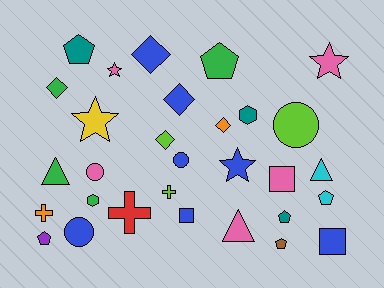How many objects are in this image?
There are 30 objects.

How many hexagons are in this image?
There are 2 hexagons.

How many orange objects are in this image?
There are 2 orange objects.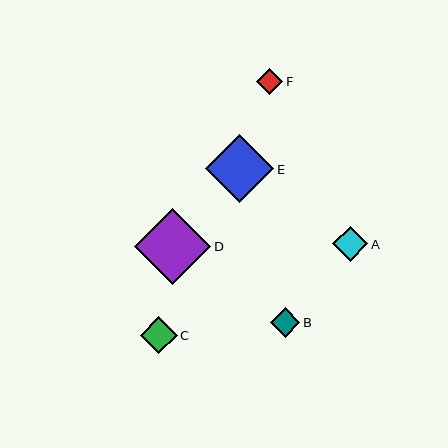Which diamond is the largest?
Diamond D is the largest with a size of approximately 76 pixels.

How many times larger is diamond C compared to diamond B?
Diamond C is approximately 1.3 times the size of diamond B.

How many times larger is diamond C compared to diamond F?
Diamond C is approximately 1.4 times the size of diamond F.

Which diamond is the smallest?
Diamond F is the smallest with a size of approximately 26 pixels.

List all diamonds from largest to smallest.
From largest to smallest: D, E, C, A, B, F.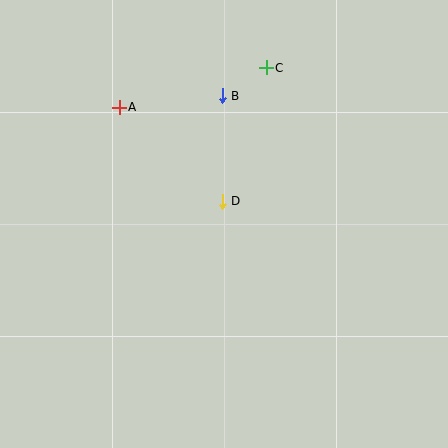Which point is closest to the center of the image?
Point D at (222, 201) is closest to the center.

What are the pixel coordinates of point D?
Point D is at (222, 201).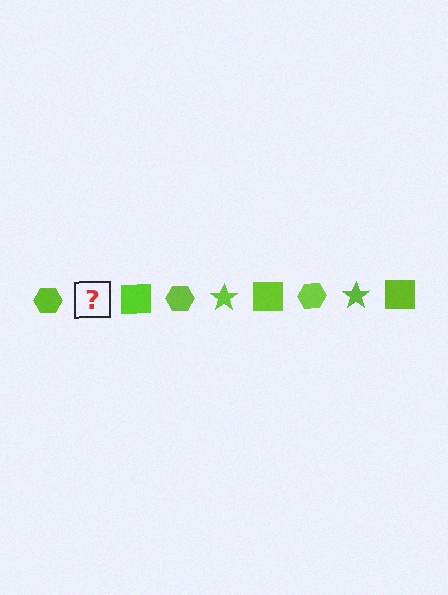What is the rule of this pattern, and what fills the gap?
The rule is that the pattern cycles through hexagon, star, square shapes in lime. The gap should be filled with a lime star.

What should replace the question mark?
The question mark should be replaced with a lime star.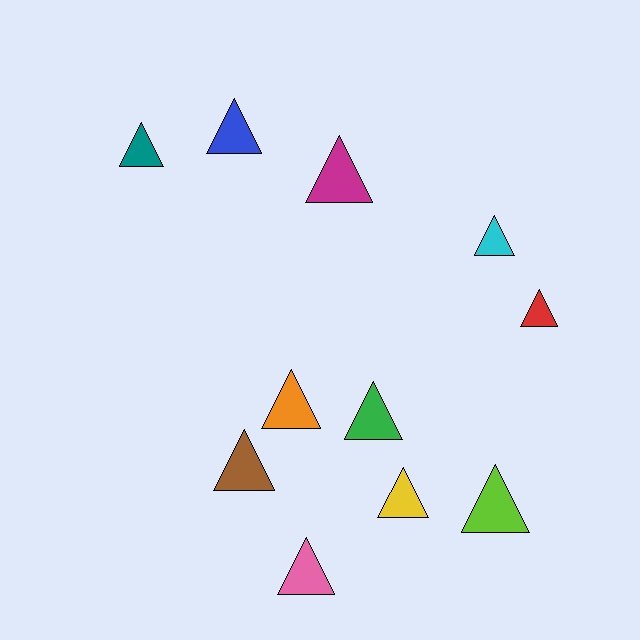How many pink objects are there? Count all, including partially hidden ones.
There is 1 pink object.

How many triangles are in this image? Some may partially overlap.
There are 11 triangles.